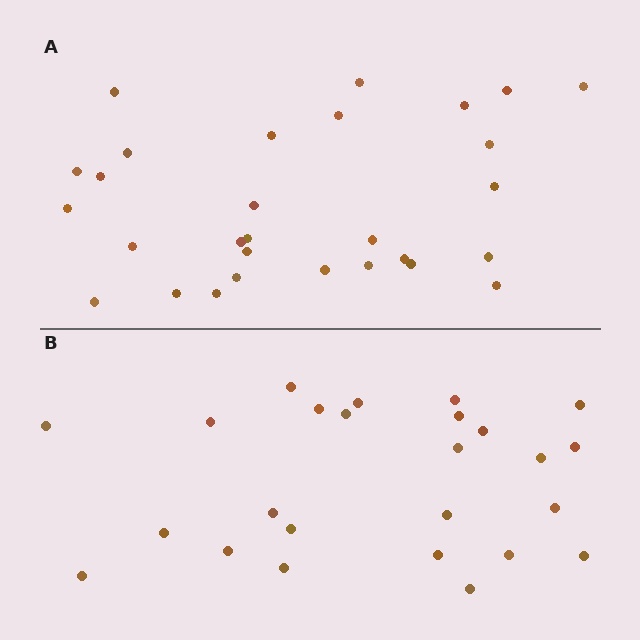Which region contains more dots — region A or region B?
Region A (the top region) has more dots.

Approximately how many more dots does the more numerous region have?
Region A has about 4 more dots than region B.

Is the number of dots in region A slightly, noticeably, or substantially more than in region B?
Region A has only slightly more — the two regions are fairly close. The ratio is roughly 1.2 to 1.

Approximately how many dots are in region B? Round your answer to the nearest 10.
About 20 dots. (The exact count is 25, which rounds to 20.)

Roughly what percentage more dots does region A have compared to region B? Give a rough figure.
About 15% more.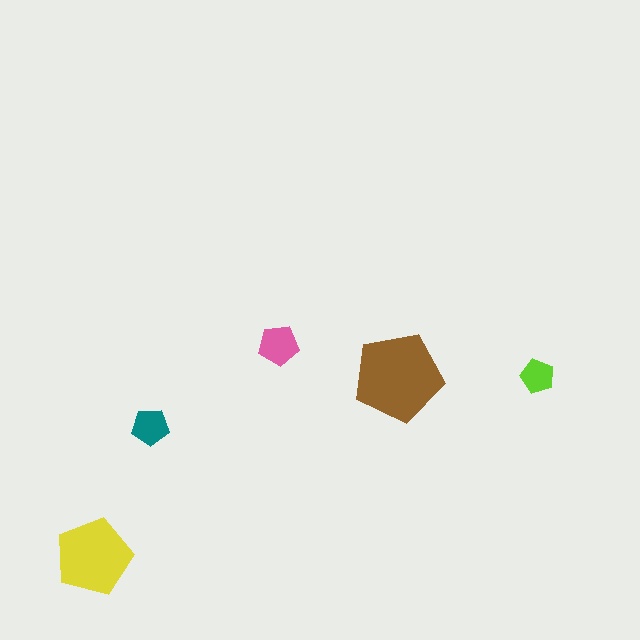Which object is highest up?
The pink pentagon is topmost.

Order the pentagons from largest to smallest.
the brown one, the yellow one, the pink one, the teal one, the lime one.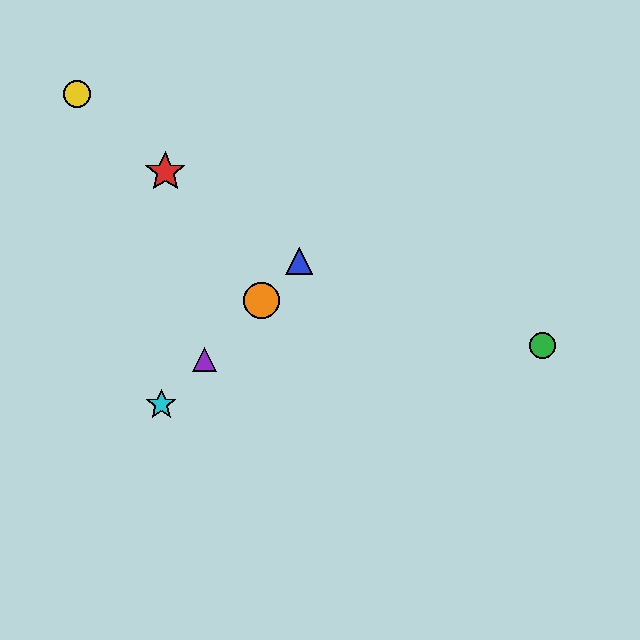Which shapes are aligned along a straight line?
The blue triangle, the purple triangle, the orange circle, the cyan star are aligned along a straight line.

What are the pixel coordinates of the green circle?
The green circle is at (542, 345).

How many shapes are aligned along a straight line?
4 shapes (the blue triangle, the purple triangle, the orange circle, the cyan star) are aligned along a straight line.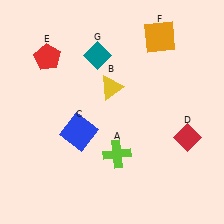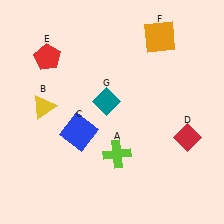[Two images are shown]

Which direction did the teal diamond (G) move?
The teal diamond (G) moved down.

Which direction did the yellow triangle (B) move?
The yellow triangle (B) moved left.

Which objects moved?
The objects that moved are: the yellow triangle (B), the teal diamond (G).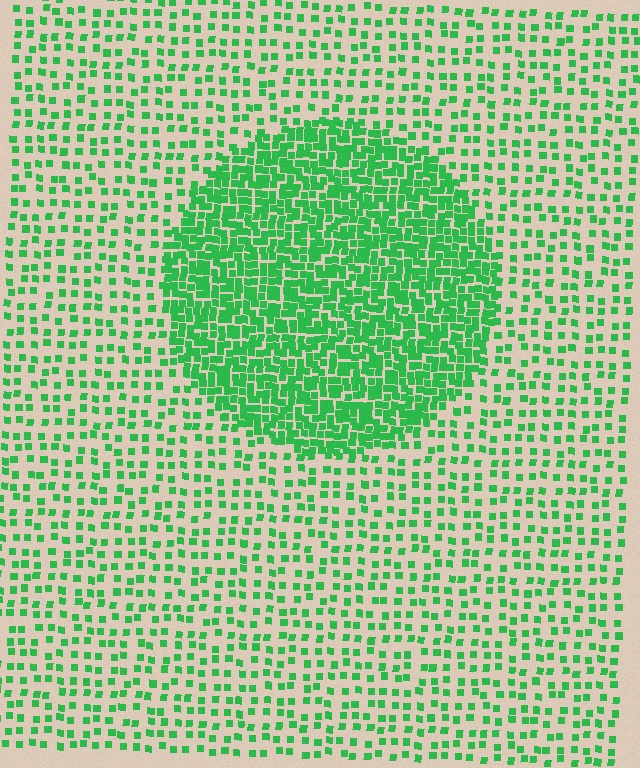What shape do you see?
I see a circle.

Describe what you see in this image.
The image contains small green elements arranged at two different densities. A circle-shaped region is visible where the elements are more densely packed than the surrounding area.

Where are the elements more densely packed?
The elements are more densely packed inside the circle boundary.